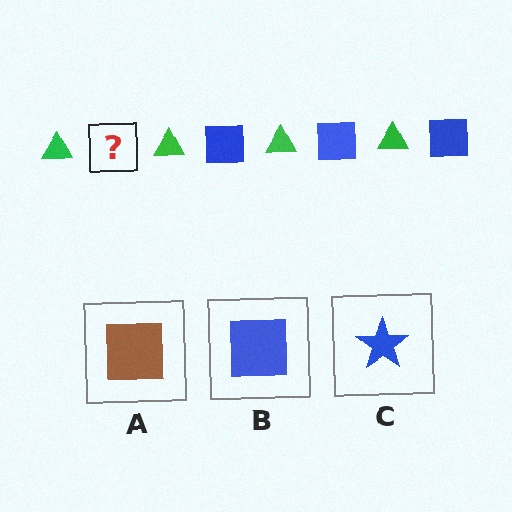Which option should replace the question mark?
Option B.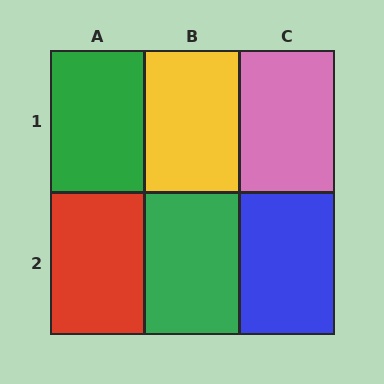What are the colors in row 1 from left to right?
Green, yellow, pink.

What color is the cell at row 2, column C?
Blue.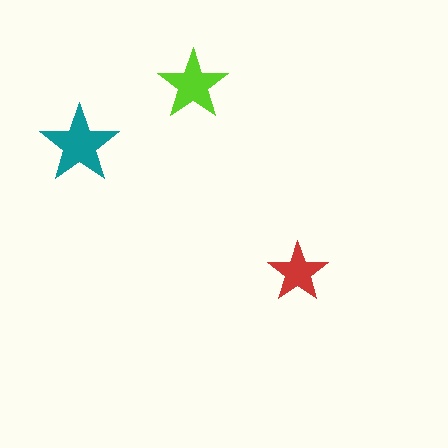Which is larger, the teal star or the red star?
The teal one.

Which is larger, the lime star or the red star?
The lime one.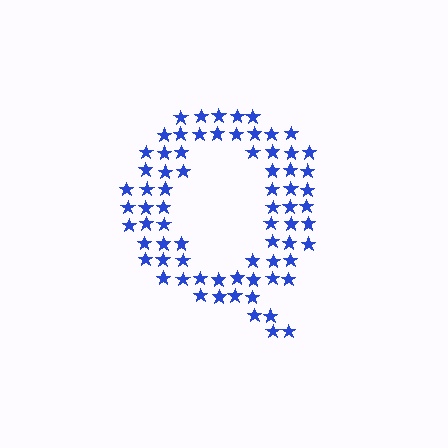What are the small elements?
The small elements are stars.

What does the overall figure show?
The overall figure shows the letter Q.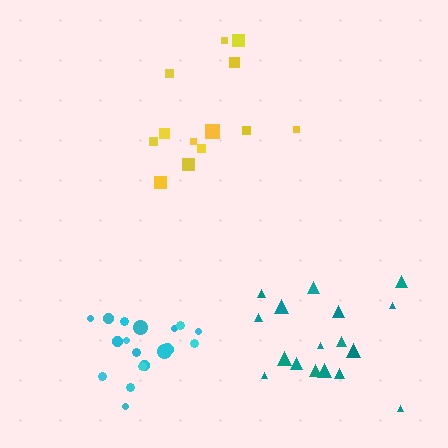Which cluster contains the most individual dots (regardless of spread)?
Cyan (18).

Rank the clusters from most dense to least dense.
cyan, teal, yellow.